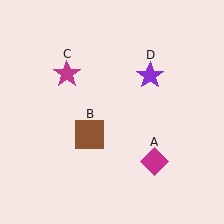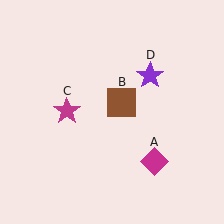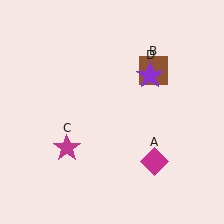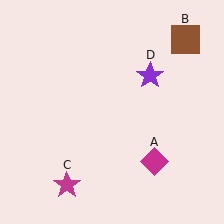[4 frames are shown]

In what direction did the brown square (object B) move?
The brown square (object B) moved up and to the right.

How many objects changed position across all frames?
2 objects changed position: brown square (object B), magenta star (object C).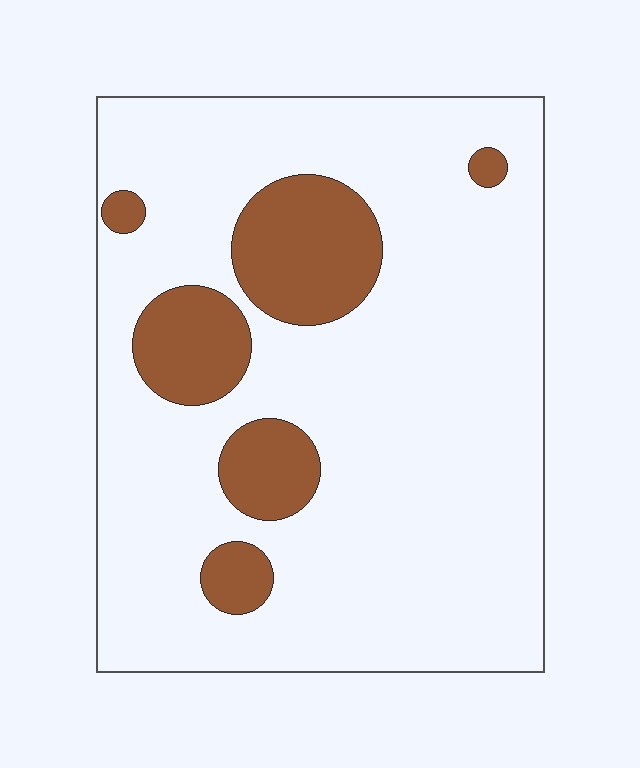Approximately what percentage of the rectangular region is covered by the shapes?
Approximately 15%.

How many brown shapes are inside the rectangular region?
6.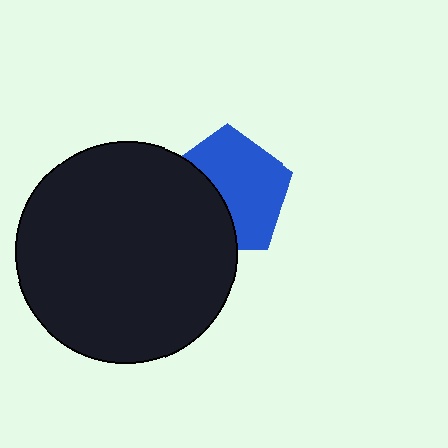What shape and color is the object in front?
The object in front is a black circle.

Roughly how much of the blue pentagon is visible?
About half of it is visible (roughly 61%).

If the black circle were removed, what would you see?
You would see the complete blue pentagon.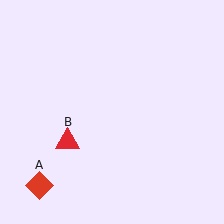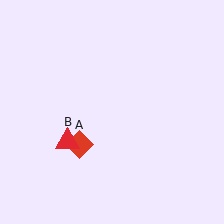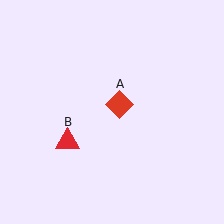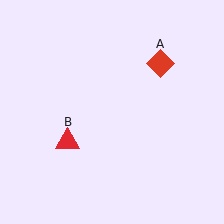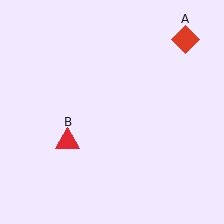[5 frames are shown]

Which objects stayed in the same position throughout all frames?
Red triangle (object B) remained stationary.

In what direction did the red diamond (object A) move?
The red diamond (object A) moved up and to the right.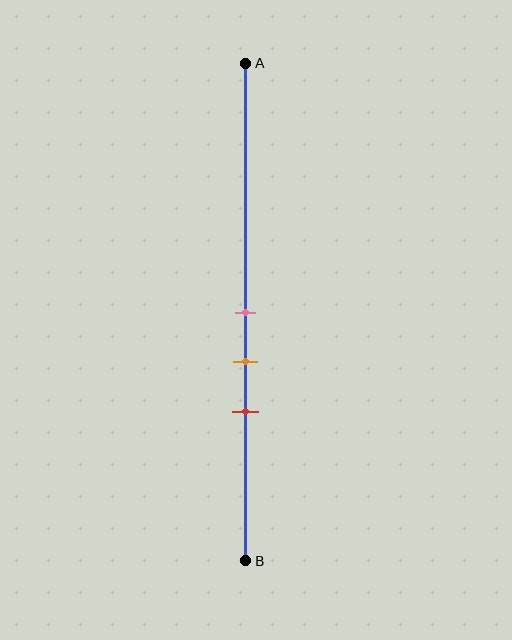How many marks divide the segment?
There are 3 marks dividing the segment.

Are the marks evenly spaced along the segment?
Yes, the marks are approximately evenly spaced.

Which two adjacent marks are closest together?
The pink and orange marks are the closest adjacent pair.